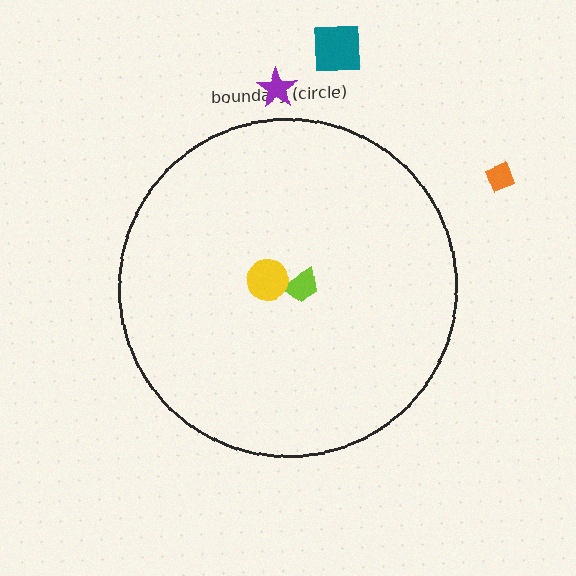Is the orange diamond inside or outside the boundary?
Outside.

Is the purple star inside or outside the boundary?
Outside.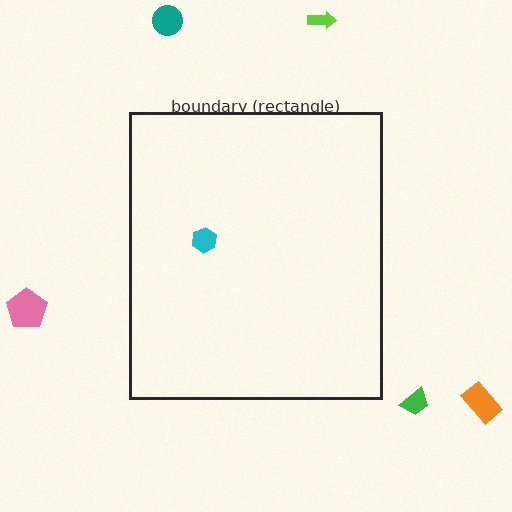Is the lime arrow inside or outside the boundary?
Outside.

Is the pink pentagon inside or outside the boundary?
Outside.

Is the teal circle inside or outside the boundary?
Outside.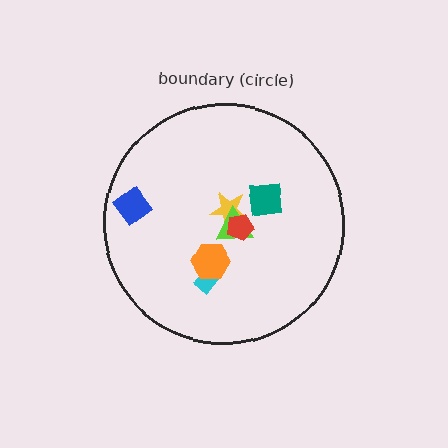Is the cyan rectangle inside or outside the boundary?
Inside.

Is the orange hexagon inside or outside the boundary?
Inside.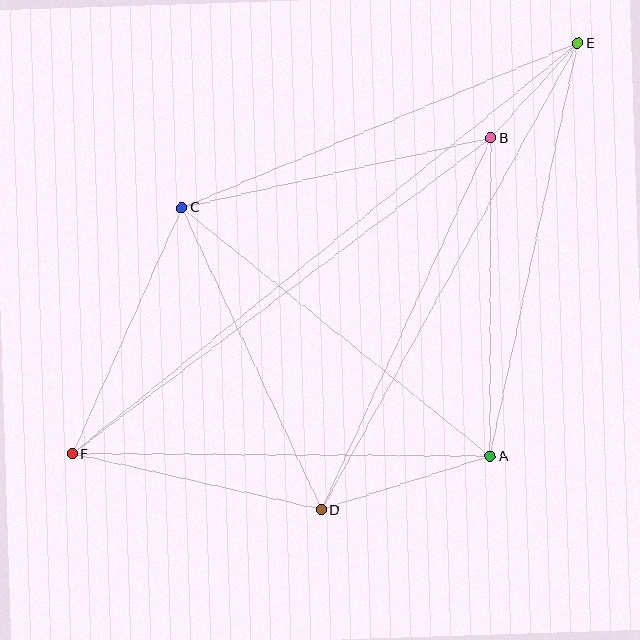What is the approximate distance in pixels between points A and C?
The distance between A and C is approximately 396 pixels.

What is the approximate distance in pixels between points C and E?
The distance between C and E is approximately 429 pixels.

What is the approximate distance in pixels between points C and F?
The distance between C and F is approximately 270 pixels.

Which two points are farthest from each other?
Points E and F are farthest from each other.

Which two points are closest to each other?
Points B and E are closest to each other.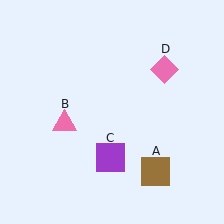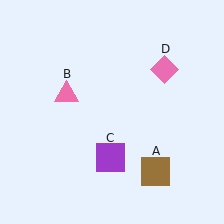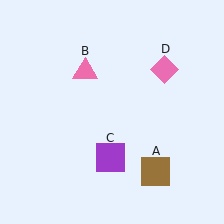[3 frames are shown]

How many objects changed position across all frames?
1 object changed position: pink triangle (object B).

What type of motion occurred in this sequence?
The pink triangle (object B) rotated clockwise around the center of the scene.